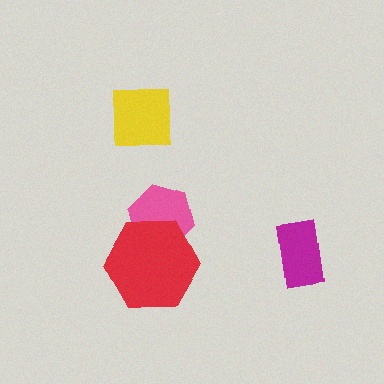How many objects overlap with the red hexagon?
1 object overlaps with the red hexagon.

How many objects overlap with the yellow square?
0 objects overlap with the yellow square.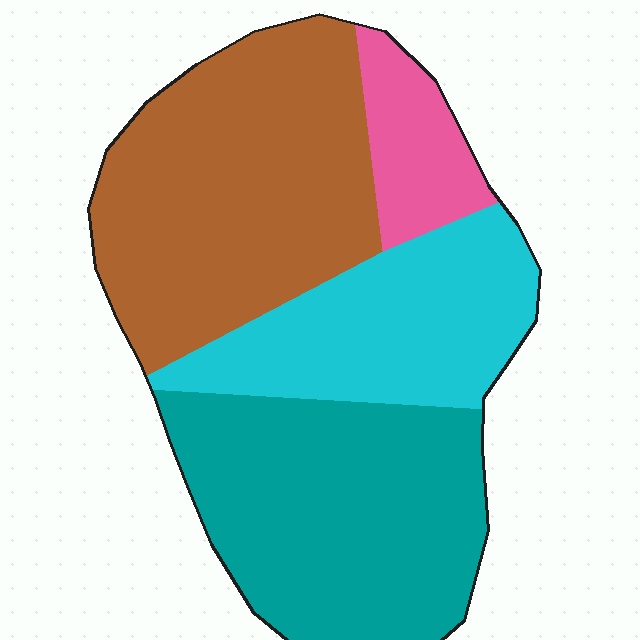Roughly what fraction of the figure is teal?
Teal covers 33% of the figure.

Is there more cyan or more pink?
Cyan.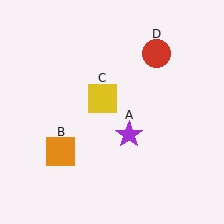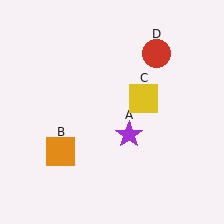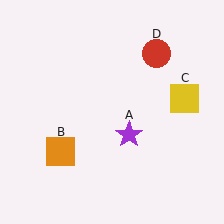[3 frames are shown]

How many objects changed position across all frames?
1 object changed position: yellow square (object C).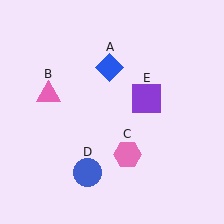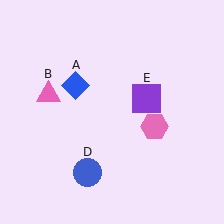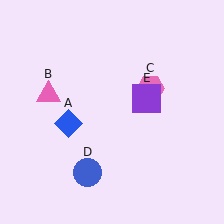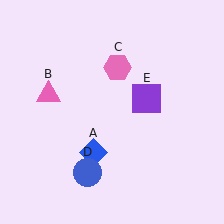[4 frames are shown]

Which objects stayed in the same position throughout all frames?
Pink triangle (object B) and blue circle (object D) and purple square (object E) remained stationary.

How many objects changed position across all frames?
2 objects changed position: blue diamond (object A), pink hexagon (object C).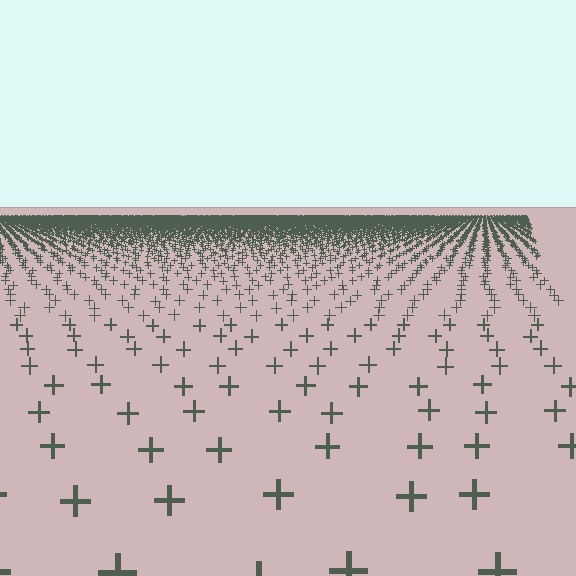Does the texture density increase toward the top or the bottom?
Density increases toward the top.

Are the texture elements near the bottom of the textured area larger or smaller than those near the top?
Larger. Near the bottom, elements are closer to the viewer and appear at a bigger on-screen size.